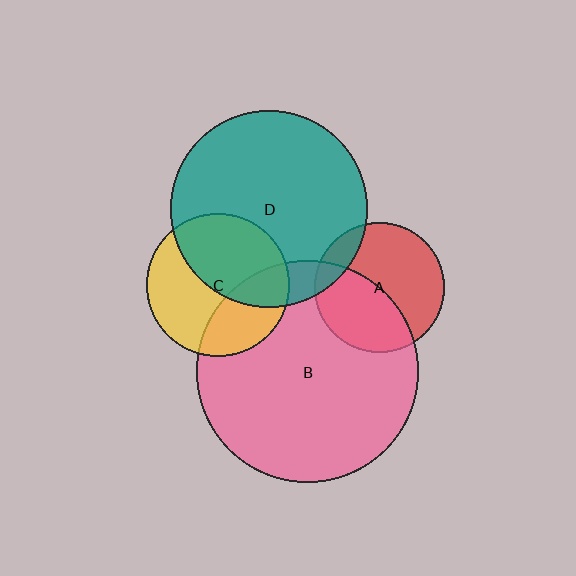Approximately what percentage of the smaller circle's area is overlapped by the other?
Approximately 10%.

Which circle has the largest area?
Circle B (pink).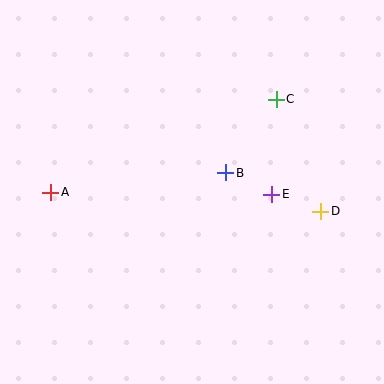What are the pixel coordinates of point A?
Point A is at (50, 192).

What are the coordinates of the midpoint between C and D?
The midpoint between C and D is at (299, 155).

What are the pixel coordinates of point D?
Point D is at (321, 211).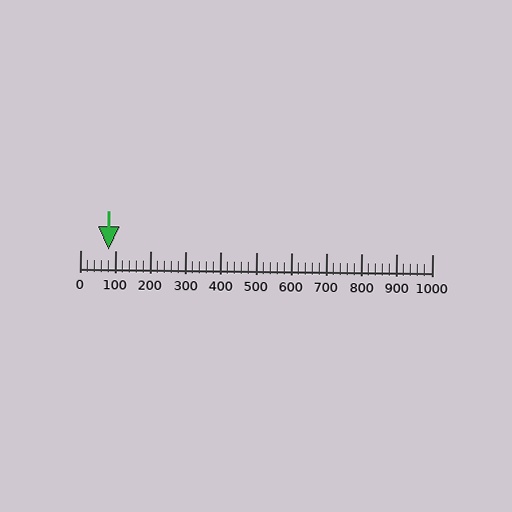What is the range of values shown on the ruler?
The ruler shows values from 0 to 1000.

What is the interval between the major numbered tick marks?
The major tick marks are spaced 100 units apart.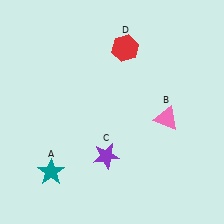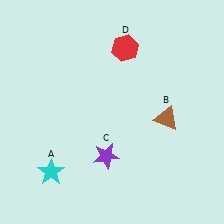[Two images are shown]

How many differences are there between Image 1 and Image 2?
There are 2 differences between the two images.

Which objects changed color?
A changed from teal to cyan. B changed from pink to brown.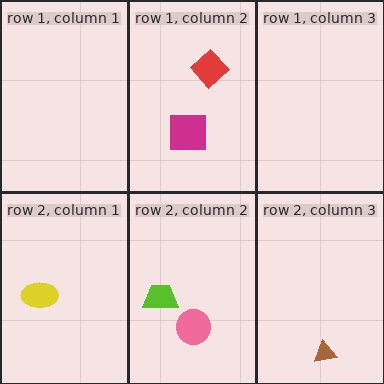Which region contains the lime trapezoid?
The row 2, column 2 region.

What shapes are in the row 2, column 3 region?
The brown triangle.